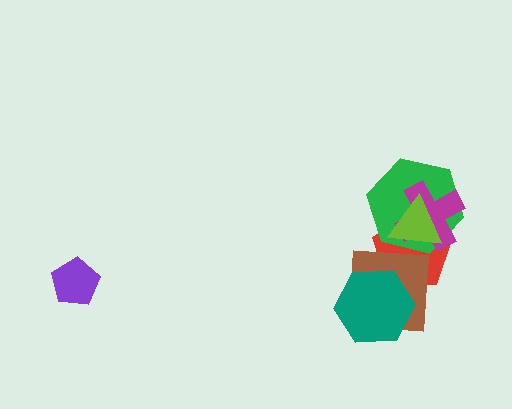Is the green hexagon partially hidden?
Yes, it is partially covered by another shape.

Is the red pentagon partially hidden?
Yes, it is partially covered by another shape.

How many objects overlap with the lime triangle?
3 objects overlap with the lime triangle.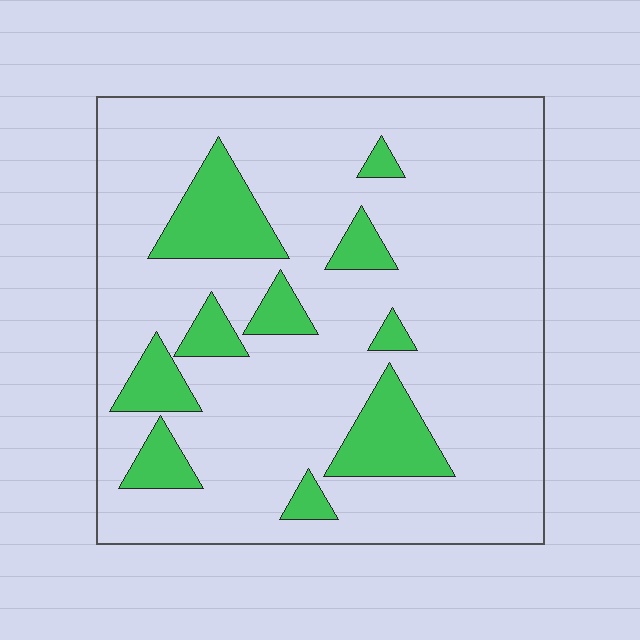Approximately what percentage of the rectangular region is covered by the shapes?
Approximately 15%.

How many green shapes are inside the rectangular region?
10.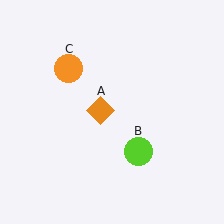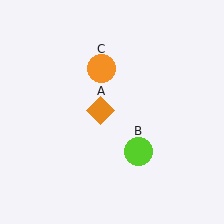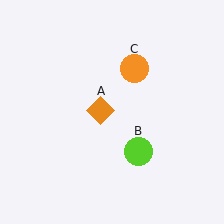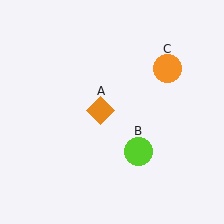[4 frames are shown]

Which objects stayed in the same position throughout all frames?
Orange diamond (object A) and lime circle (object B) remained stationary.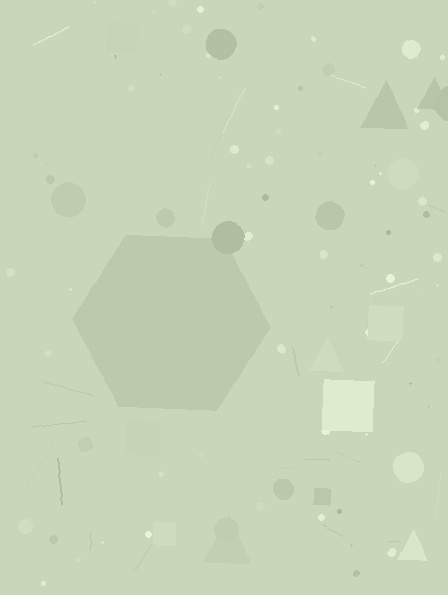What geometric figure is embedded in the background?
A hexagon is embedded in the background.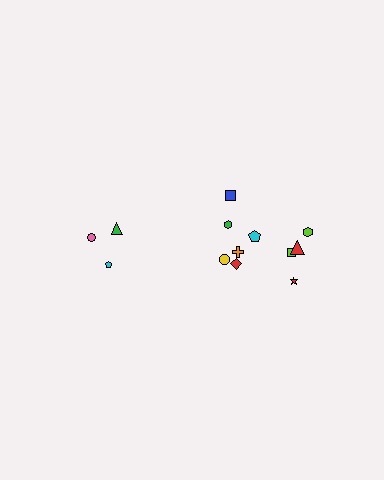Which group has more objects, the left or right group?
The right group.